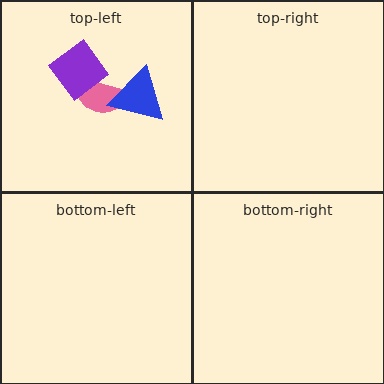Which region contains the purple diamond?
The top-left region.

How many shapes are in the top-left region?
3.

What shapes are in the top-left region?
The pink semicircle, the purple diamond, the blue triangle.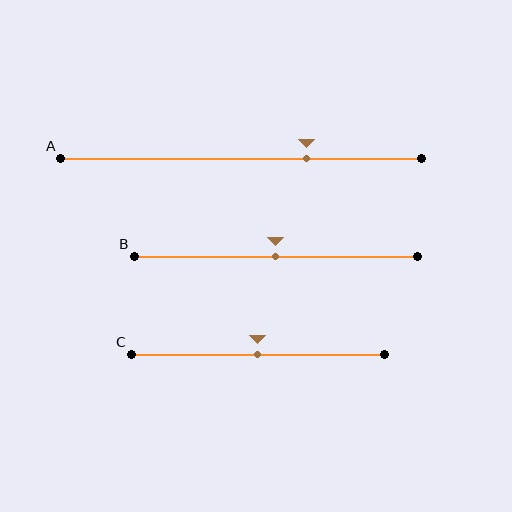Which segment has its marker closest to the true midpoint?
Segment B has its marker closest to the true midpoint.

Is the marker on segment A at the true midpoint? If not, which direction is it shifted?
No, the marker on segment A is shifted to the right by about 18% of the segment length.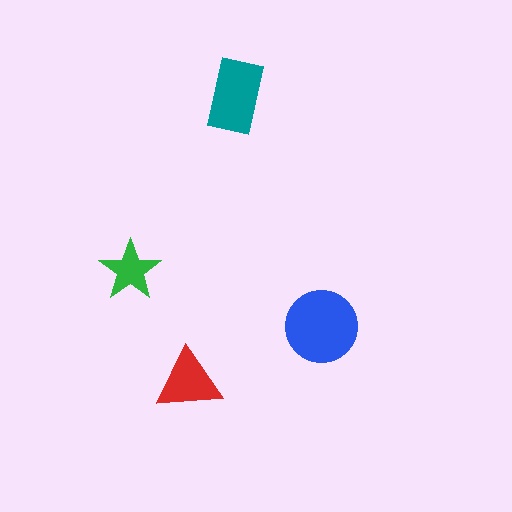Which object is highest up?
The teal rectangle is topmost.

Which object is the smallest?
The green star.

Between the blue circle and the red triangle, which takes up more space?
The blue circle.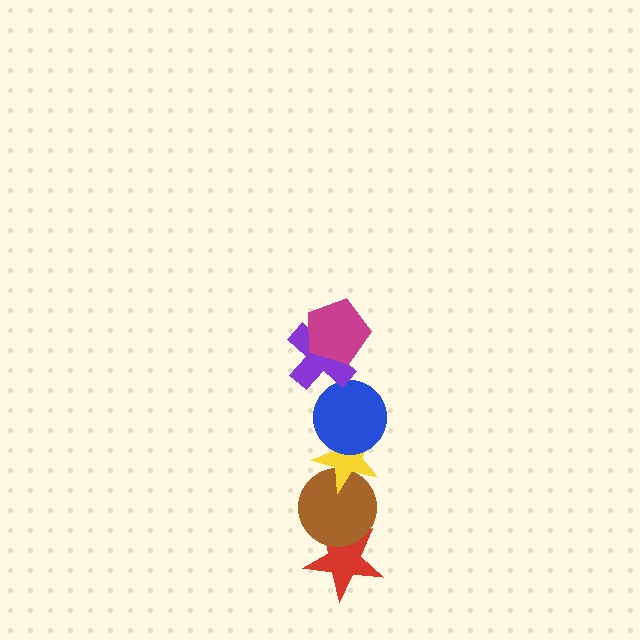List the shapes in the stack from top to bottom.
From top to bottom: the magenta pentagon, the purple cross, the blue circle, the yellow star, the brown circle, the red star.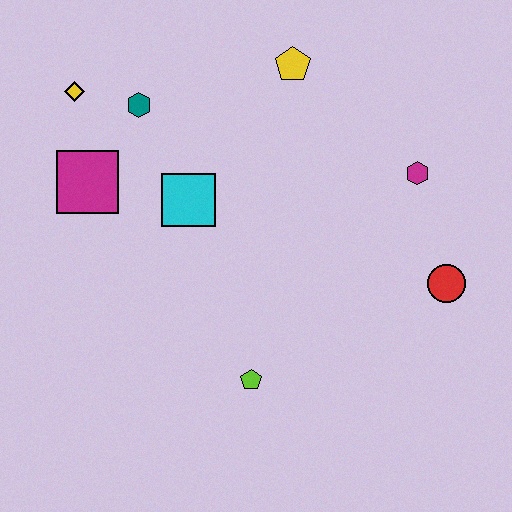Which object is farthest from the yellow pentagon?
The lime pentagon is farthest from the yellow pentagon.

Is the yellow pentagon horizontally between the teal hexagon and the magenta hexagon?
Yes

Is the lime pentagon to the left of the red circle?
Yes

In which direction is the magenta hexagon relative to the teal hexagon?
The magenta hexagon is to the right of the teal hexagon.